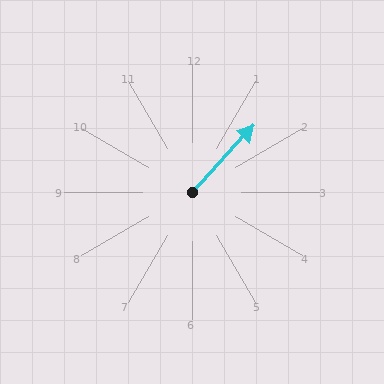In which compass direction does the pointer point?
Northeast.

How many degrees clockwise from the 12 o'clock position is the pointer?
Approximately 43 degrees.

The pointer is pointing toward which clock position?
Roughly 1 o'clock.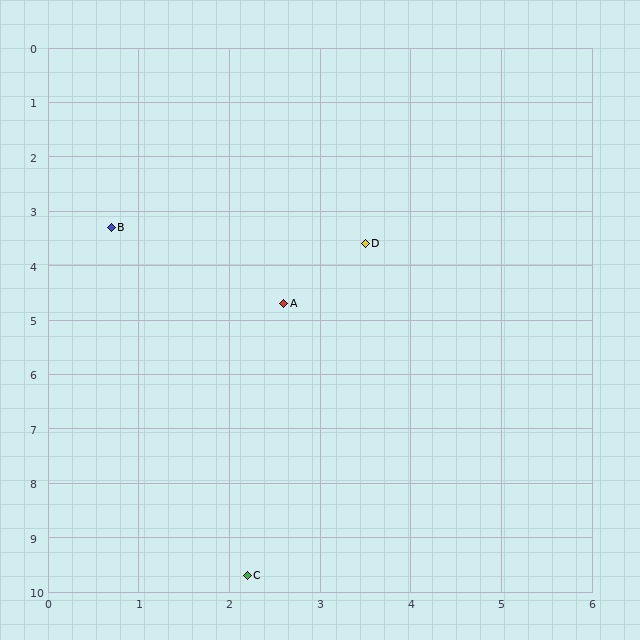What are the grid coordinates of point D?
Point D is at approximately (3.5, 3.6).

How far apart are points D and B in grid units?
Points D and B are about 2.8 grid units apart.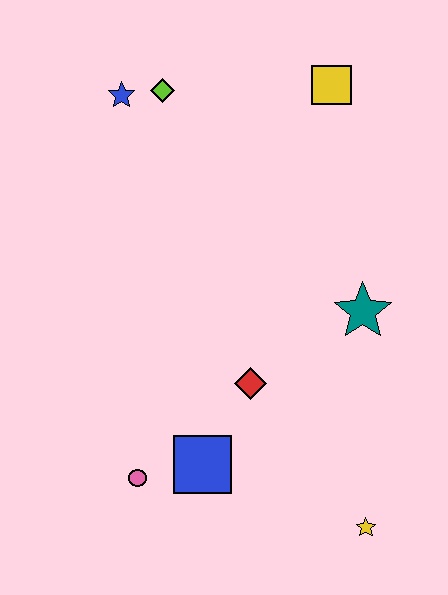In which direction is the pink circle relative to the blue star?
The pink circle is below the blue star.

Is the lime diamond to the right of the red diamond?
No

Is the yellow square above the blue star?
Yes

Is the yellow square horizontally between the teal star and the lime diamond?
Yes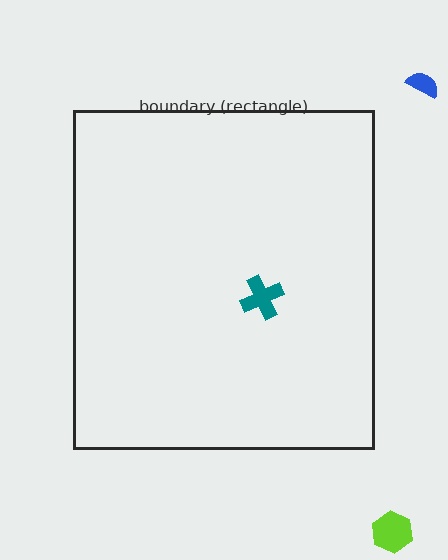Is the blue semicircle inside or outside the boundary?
Outside.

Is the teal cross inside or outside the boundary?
Inside.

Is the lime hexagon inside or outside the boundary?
Outside.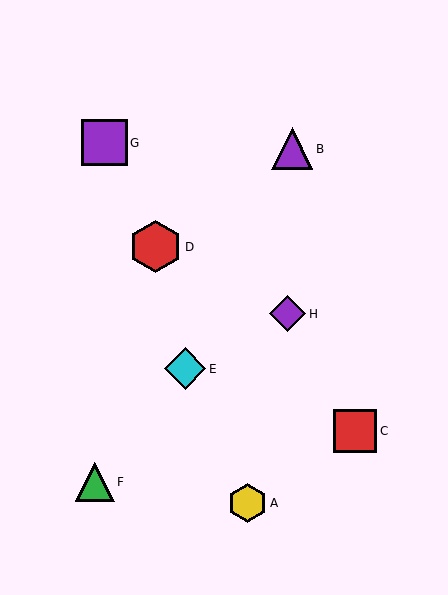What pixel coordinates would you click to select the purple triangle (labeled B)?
Click at (292, 149) to select the purple triangle B.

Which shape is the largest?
The red hexagon (labeled D) is the largest.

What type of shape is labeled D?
Shape D is a red hexagon.